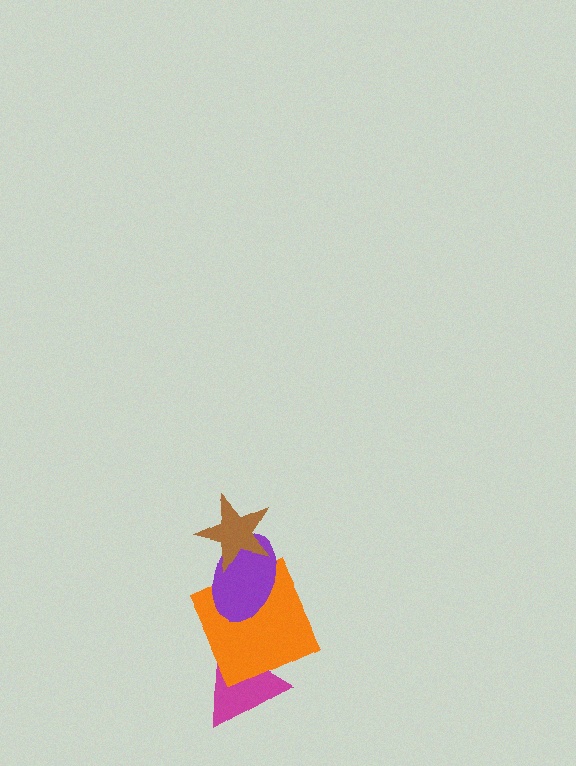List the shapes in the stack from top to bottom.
From top to bottom: the brown star, the purple ellipse, the orange square, the magenta triangle.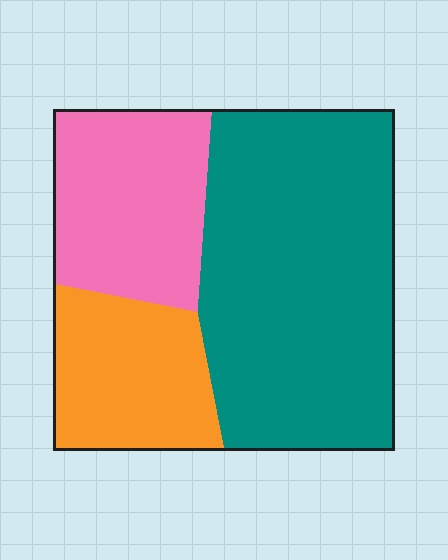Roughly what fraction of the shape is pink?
Pink takes up about one quarter (1/4) of the shape.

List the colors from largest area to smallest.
From largest to smallest: teal, pink, orange.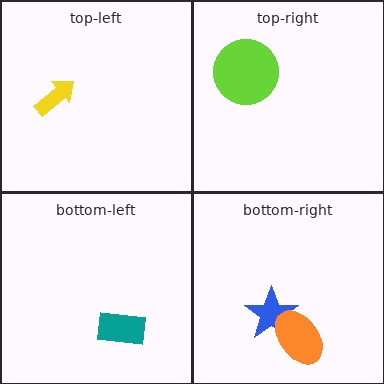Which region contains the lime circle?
The top-right region.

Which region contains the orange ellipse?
The bottom-right region.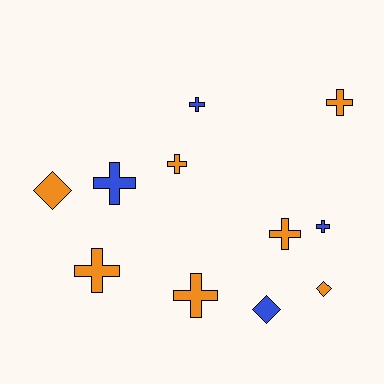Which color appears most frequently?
Orange, with 7 objects.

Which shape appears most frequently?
Cross, with 8 objects.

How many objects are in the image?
There are 11 objects.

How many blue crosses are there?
There are 3 blue crosses.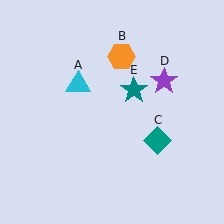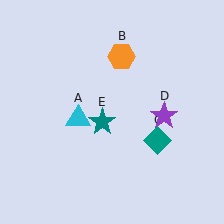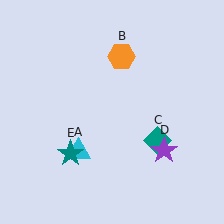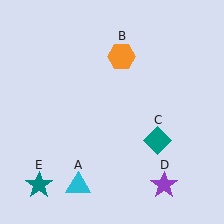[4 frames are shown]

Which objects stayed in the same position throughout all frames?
Orange hexagon (object B) and teal diamond (object C) remained stationary.